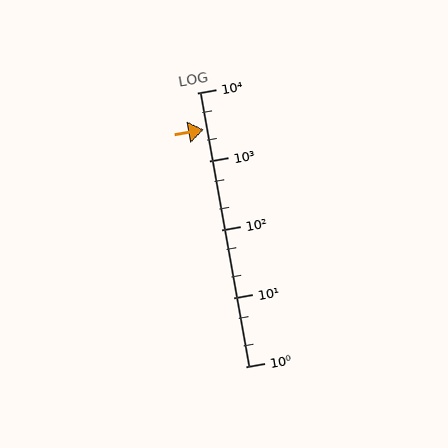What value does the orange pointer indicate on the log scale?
The pointer indicates approximately 2900.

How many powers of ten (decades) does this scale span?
The scale spans 4 decades, from 1 to 10000.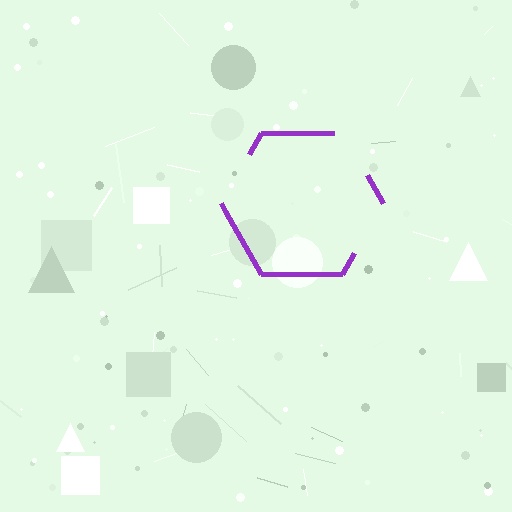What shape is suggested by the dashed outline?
The dashed outline suggests a hexagon.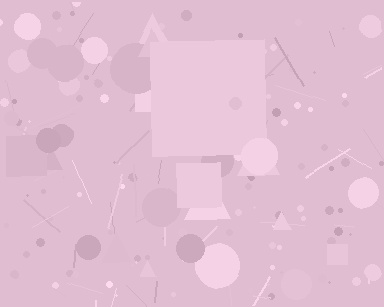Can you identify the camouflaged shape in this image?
The camouflaged shape is a square.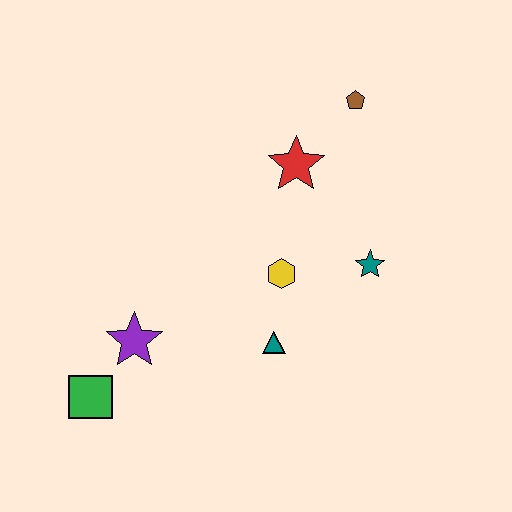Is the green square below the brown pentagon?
Yes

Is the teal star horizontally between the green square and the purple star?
No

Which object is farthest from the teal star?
The green square is farthest from the teal star.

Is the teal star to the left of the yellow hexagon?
No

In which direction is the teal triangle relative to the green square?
The teal triangle is to the right of the green square.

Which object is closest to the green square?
The purple star is closest to the green square.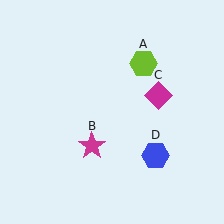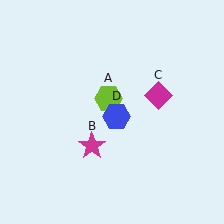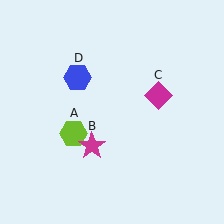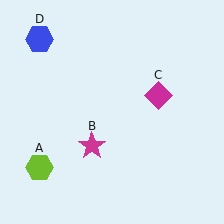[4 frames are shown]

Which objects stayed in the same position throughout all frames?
Magenta star (object B) and magenta diamond (object C) remained stationary.